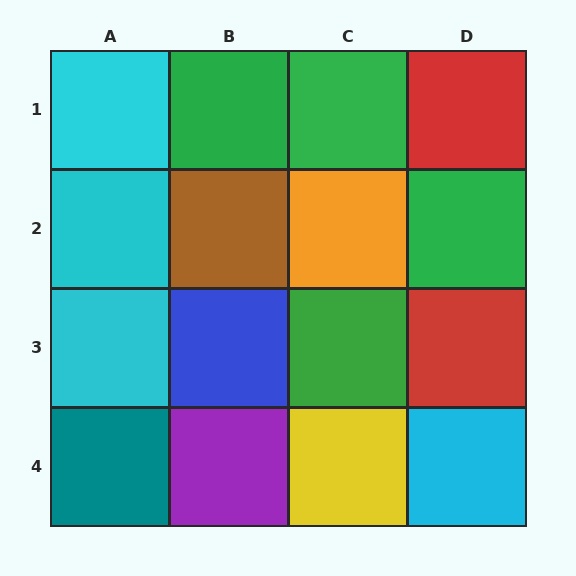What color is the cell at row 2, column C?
Orange.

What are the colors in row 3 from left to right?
Cyan, blue, green, red.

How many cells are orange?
1 cell is orange.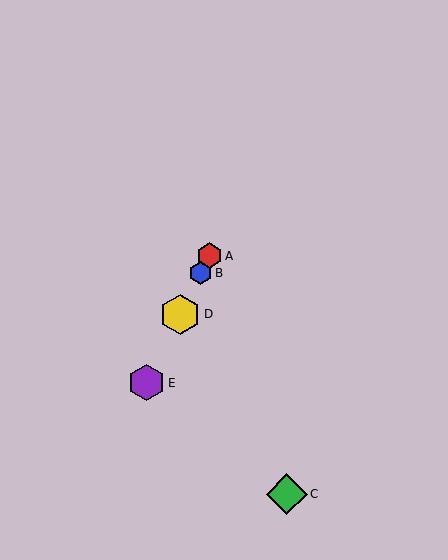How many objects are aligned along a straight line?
4 objects (A, B, D, E) are aligned along a straight line.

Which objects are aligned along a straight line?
Objects A, B, D, E are aligned along a straight line.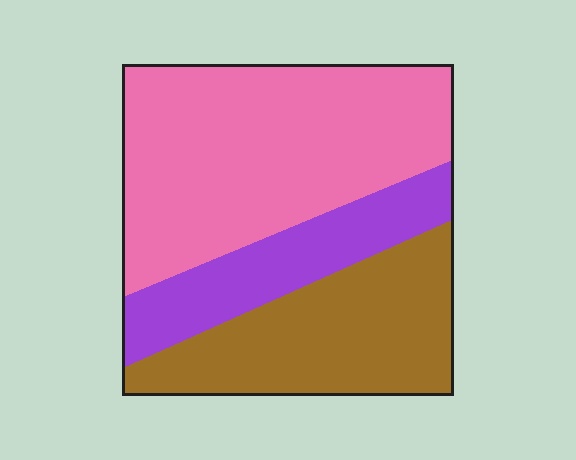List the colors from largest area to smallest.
From largest to smallest: pink, brown, purple.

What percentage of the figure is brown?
Brown covers 31% of the figure.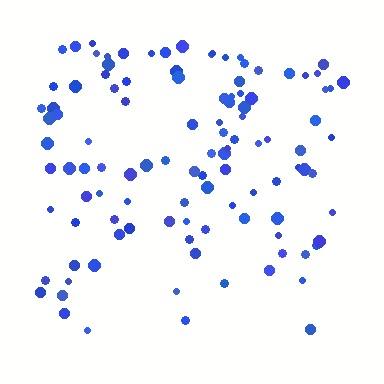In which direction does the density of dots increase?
From bottom to top, with the top side densest.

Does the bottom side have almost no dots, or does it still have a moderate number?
Still a moderate number, just noticeably fewer than the top.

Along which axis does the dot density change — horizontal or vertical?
Vertical.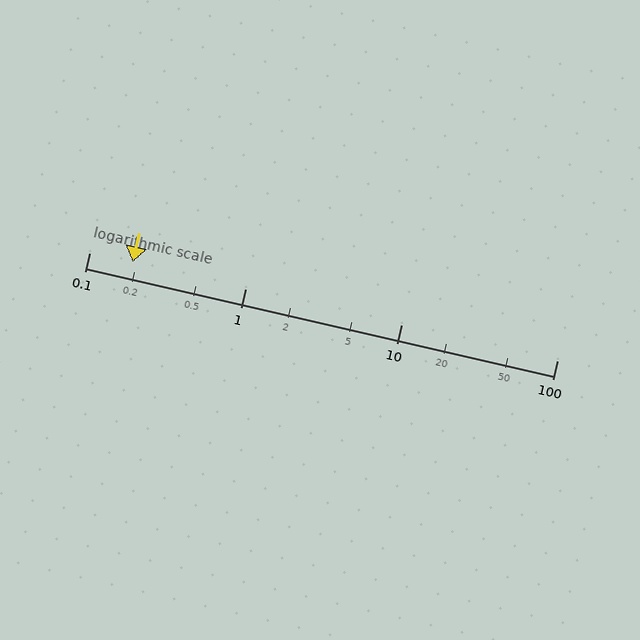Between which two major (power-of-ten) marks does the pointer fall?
The pointer is between 0.1 and 1.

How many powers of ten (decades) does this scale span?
The scale spans 3 decades, from 0.1 to 100.